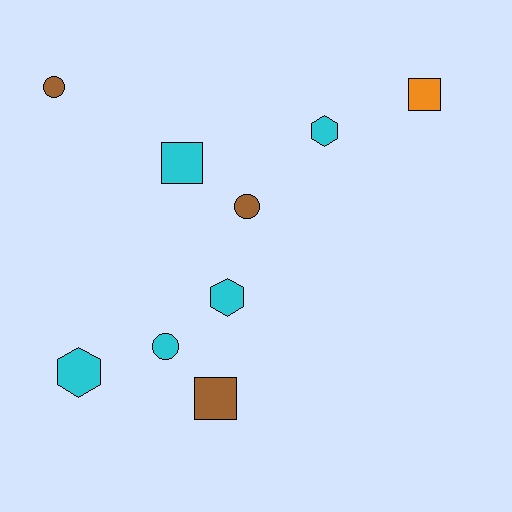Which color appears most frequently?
Cyan, with 5 objects.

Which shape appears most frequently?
Square, with 3 objects.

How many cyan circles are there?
There is 1 cyan circle.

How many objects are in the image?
There are 9 objects.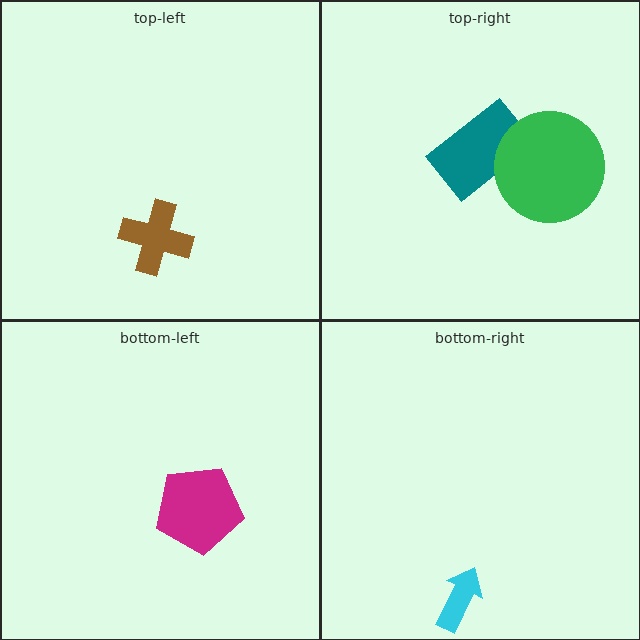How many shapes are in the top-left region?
1.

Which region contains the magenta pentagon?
The bottom-left region.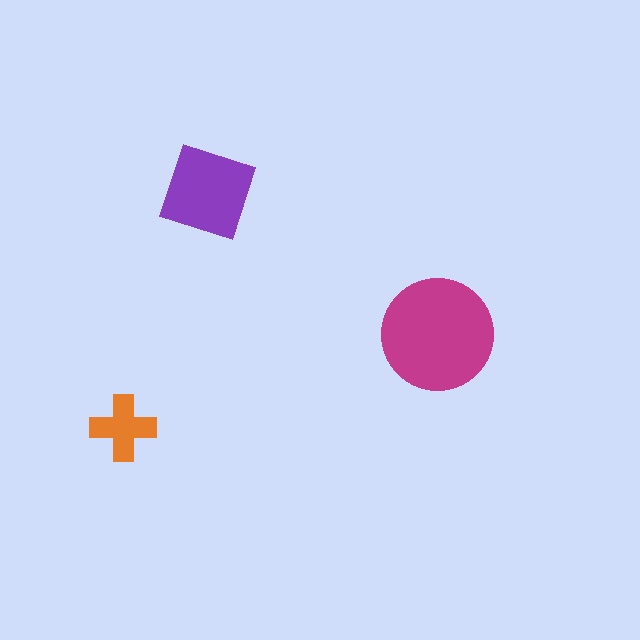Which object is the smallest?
The orange cross.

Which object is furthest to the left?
The orange cross is leftmost.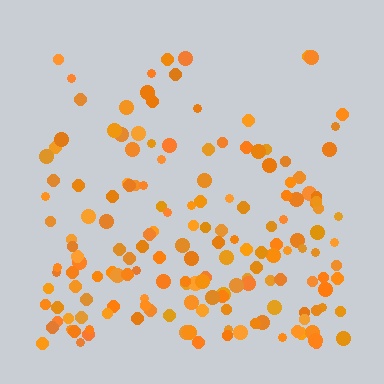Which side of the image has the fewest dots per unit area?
The top.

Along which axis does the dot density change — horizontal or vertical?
Vertical.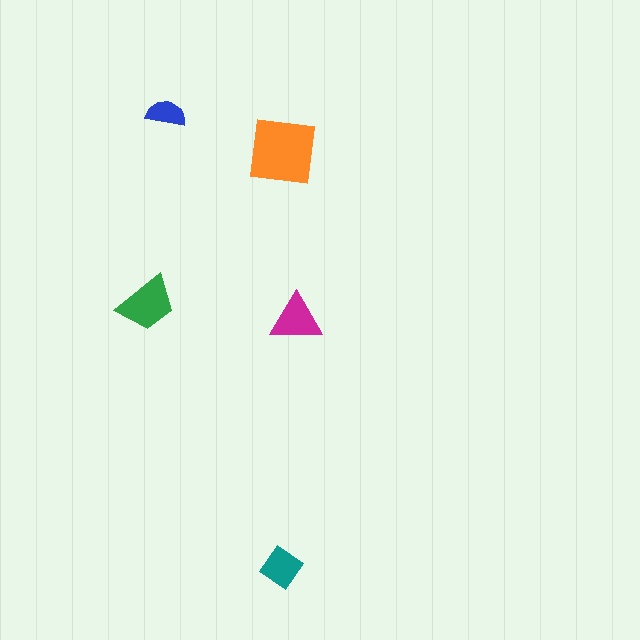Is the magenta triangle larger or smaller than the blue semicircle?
Larger.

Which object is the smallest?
The blue semicircle.